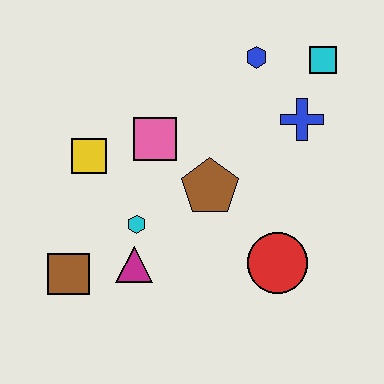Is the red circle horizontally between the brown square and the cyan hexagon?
No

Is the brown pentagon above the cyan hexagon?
Yes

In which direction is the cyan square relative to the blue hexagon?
The cyan square is to the right of the blue hexagon.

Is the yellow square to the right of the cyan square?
No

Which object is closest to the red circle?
The brown pentagon is closest to the red circle.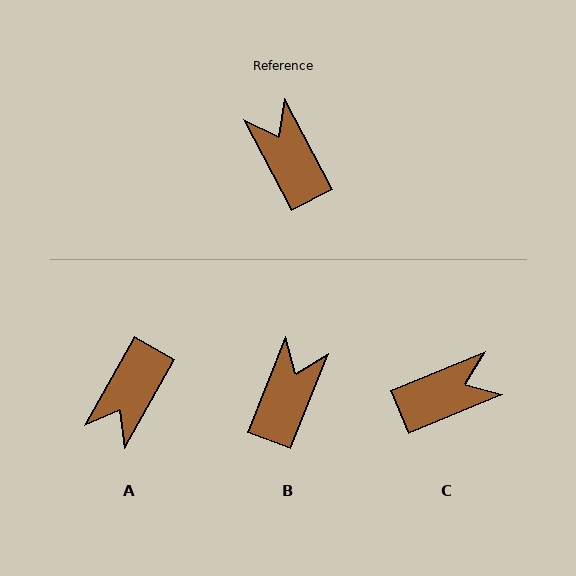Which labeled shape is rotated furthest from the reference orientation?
A, about 123 degrees away.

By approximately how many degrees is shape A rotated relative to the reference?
Approximately 123 degrees counter-clockwise.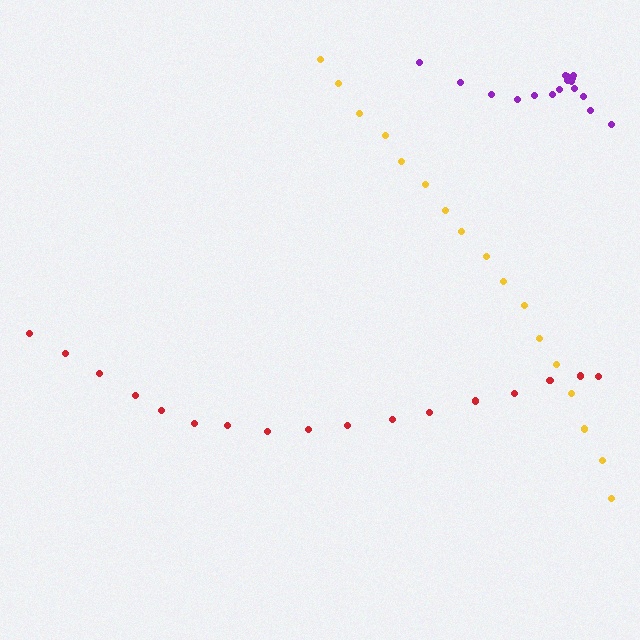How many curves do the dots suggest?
There are 3 distinct paths.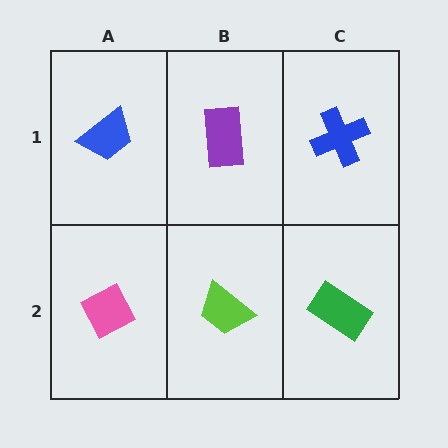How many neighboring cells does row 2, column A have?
2.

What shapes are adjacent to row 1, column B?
A lime trapezoid (row 2, column B), a blue trapezoid (row 1, column A), a blue cross (row 1, column C).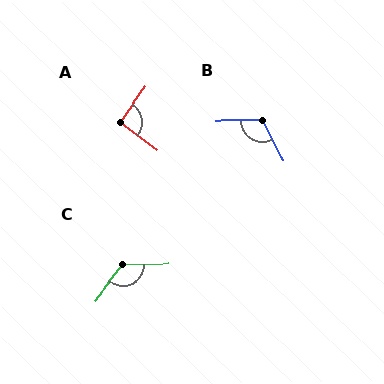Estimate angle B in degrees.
Approximately 116 degrees.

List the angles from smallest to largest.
A (91°), B (116°), C (129°).